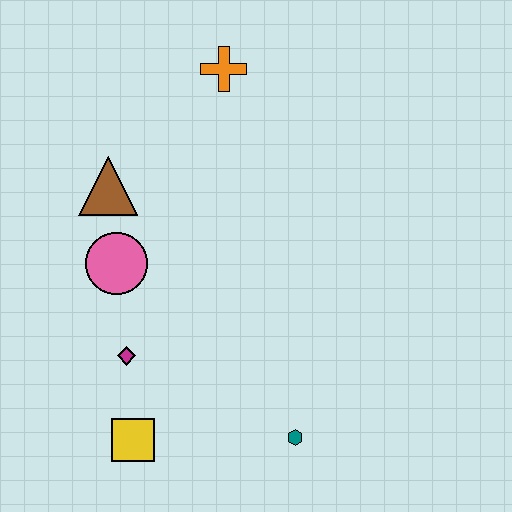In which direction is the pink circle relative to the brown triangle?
The pink circle is below the brown triangle.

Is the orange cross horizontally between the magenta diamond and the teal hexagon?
Yes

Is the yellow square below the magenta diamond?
Yes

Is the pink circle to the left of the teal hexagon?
Yes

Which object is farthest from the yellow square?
The orange cross is farthest from the yellow square.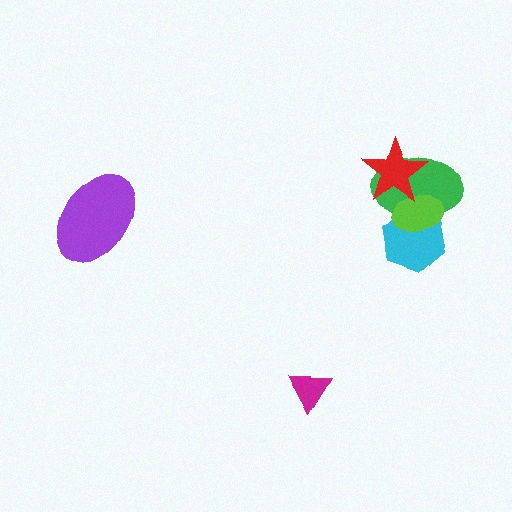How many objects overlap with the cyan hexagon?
2 objects overlap with the cyan hexagon.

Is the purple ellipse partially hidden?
No, no other shape covers it.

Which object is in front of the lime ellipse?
The red star is in front of the lime ellipse.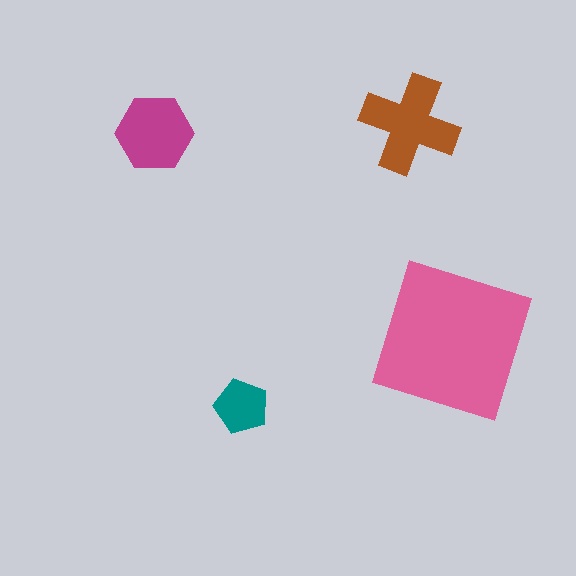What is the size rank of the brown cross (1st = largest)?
2nd.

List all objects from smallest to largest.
The teal pentagon, the magenta hexagon, the brown cross, the pink square.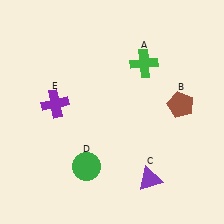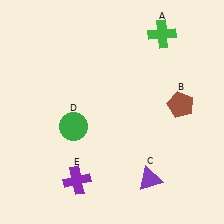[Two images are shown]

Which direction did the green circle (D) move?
The green circle (D) moved up.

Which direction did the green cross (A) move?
The green cross (A) moved up.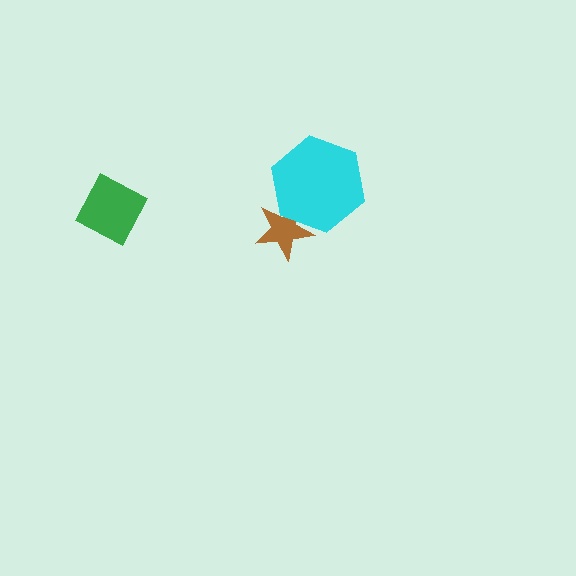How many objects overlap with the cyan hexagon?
1 object overlaps with the cyan hexagon.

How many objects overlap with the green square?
0 objects overlap with the green square.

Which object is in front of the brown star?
The cyan hexagon is in front of the brown star.